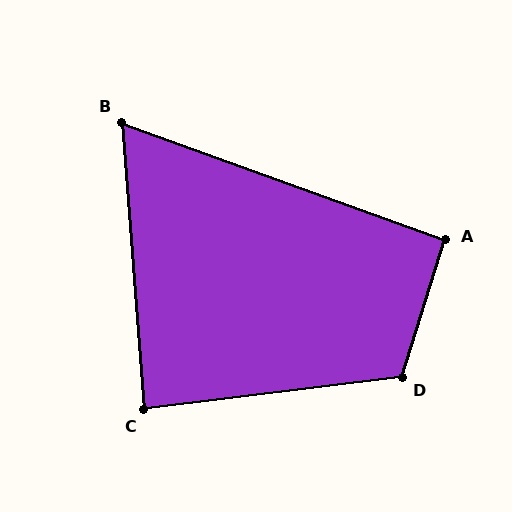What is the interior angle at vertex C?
Approximately 87 degrees (approximately right).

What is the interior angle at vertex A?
Approximately 93 degrees (approximately right).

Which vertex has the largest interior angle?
D, at approximately 114 degrees.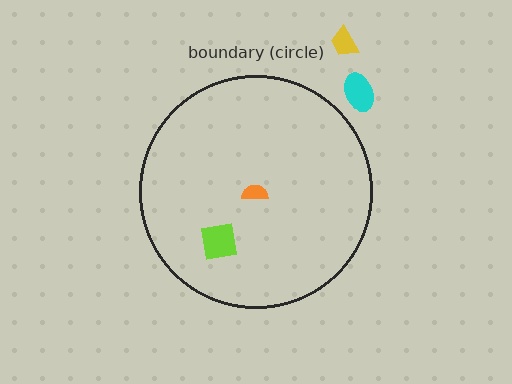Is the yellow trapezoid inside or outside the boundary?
Outside.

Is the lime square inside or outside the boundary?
Inside.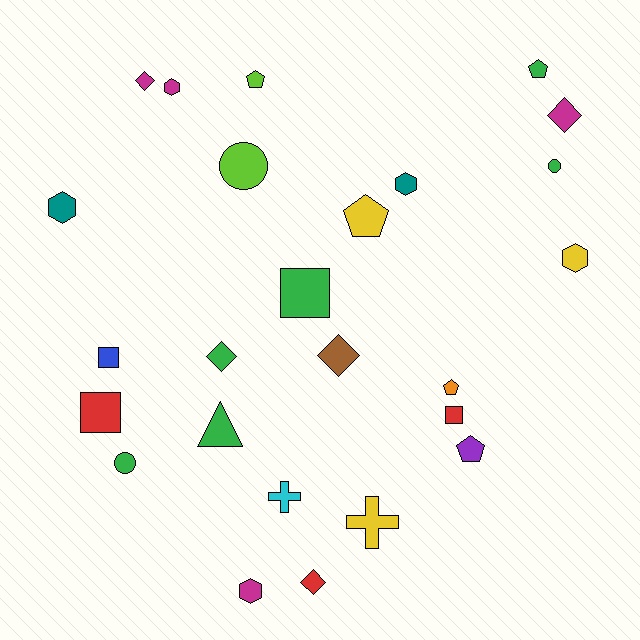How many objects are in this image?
There are 25 objects.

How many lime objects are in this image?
There are 2 lime objects.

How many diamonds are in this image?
There are 5 diamonds.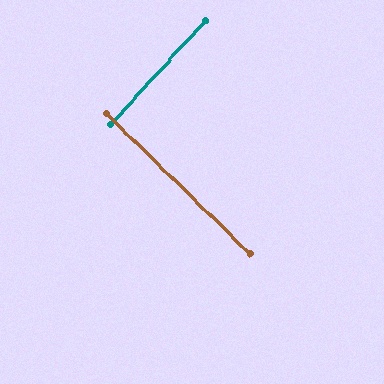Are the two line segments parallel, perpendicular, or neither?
Perpendicular — they meet at approximately 88°.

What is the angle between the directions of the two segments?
Approximately 88 degrees.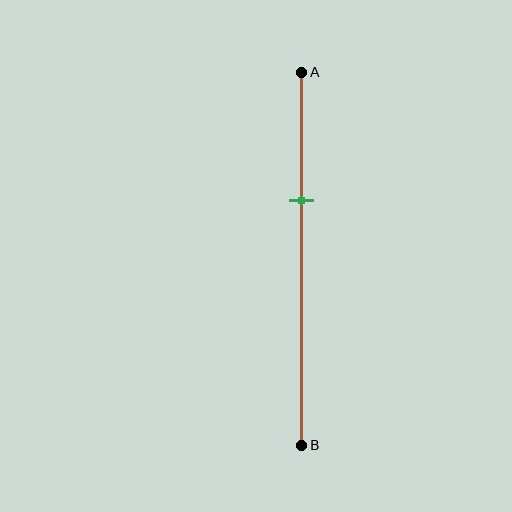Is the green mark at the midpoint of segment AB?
No, the mark is at about 35% from A, not at the 50% midpoint.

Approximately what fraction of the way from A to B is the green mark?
The green mark is approximately 35% of the way from A to B.